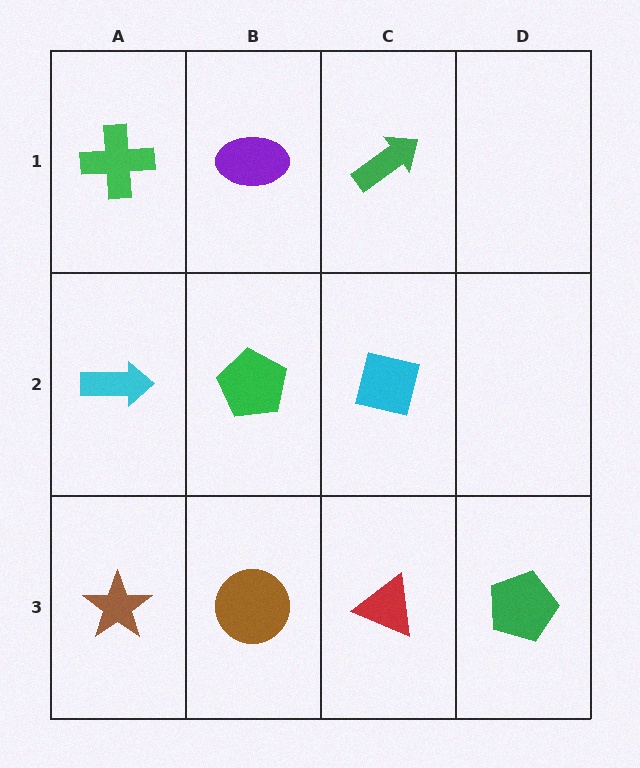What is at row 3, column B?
A brown circle.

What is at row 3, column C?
A red triangle.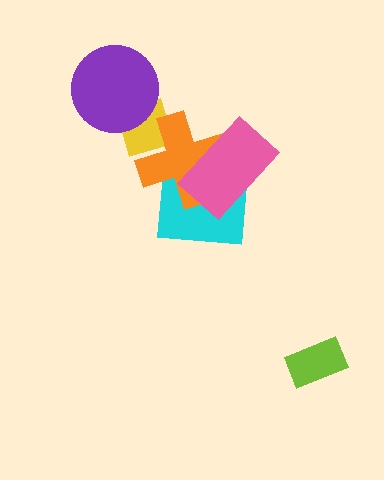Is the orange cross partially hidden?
Yes, it is partially covered by another shape.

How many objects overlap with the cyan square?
2 objects overlap with the cyan square.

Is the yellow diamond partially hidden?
Yes, it is partially covered by another shape.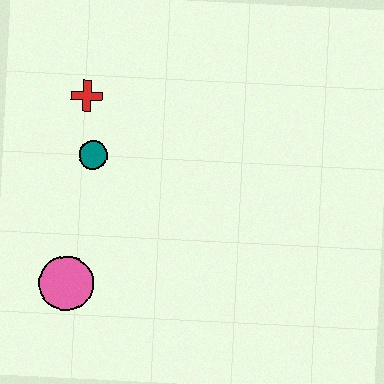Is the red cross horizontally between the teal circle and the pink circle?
Yes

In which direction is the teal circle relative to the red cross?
The teal circle is below the red cross.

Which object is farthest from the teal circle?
The pink circle is farthest from the teal circle.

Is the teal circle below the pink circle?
No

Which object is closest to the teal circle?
The red cross is closest to the teal circle.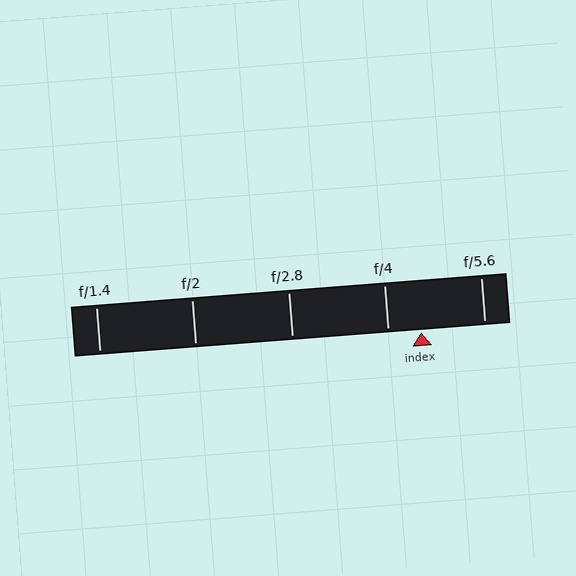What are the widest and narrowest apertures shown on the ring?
The widest aperture shown is f/1.4 and the narrowest is f/5.6.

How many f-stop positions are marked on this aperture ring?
There are 5 f-stop positions marked.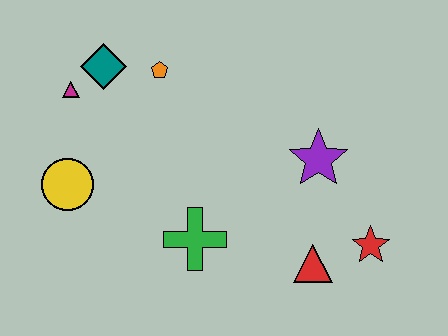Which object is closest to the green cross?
The red triangle is closest to the green cross.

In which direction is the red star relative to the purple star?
The red star is below the purple star.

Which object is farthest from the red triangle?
The magenta triangle is farthest from the red triangle.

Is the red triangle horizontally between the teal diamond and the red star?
Yes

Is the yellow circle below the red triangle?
No